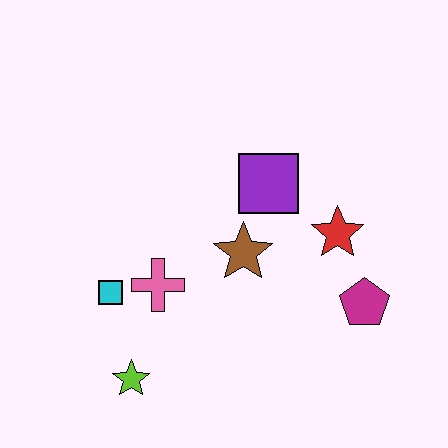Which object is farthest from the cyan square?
The magenta pentagon is farthest from the cyan square.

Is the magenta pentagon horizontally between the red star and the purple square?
No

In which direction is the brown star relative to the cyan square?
The brown star is to the right of the cyan square.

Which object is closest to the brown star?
The purple square is closest to the brown star.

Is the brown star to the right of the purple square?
No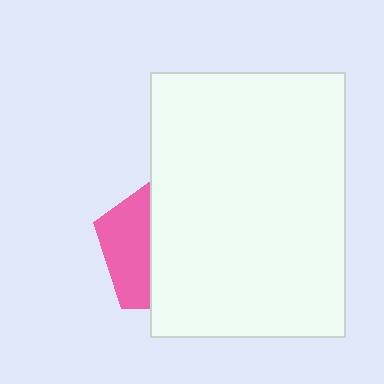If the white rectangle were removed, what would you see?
You would see the complete pink pentagon.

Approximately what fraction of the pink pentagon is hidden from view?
Roughly 66% of the pink pentagon is hidden behind the white rectangle.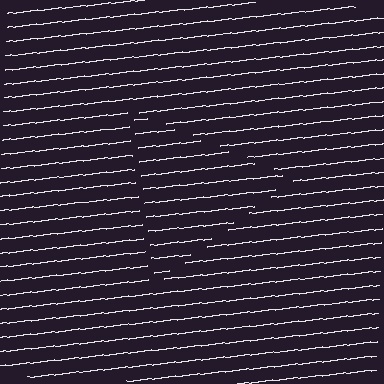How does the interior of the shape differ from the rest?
The interior of the shape contains the same grating, shifted by half a period — the contour is defined by the phase discontinuity where line-ends from the inner and outer gratings abut.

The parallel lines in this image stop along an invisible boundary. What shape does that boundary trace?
An illusory triangle. The interior of the shape contains the same grating, shifted by half a period — the contour is defined by the phase discontinuity where line-ends from the inner and outer gratings abut.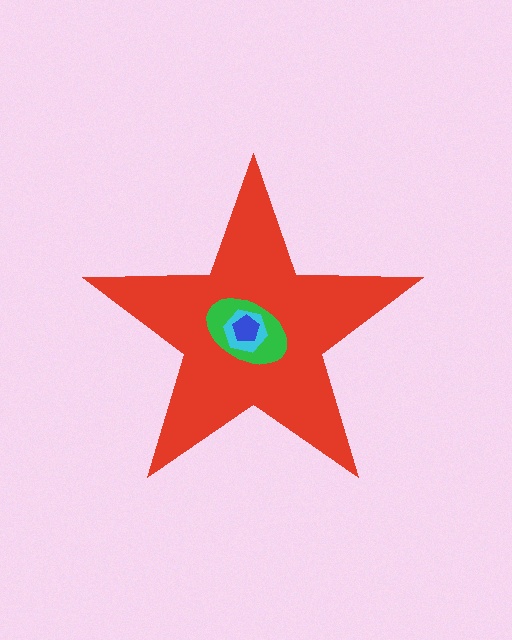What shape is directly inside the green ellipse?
The cyan hexagon.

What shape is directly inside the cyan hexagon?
The blue pentagon.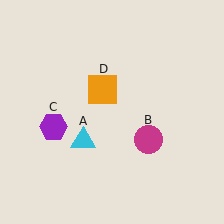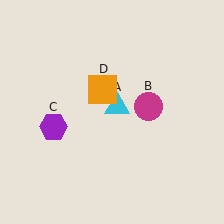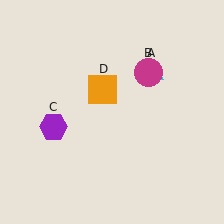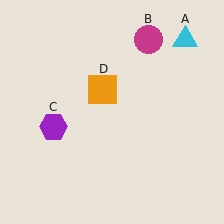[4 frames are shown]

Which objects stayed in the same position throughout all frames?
Purple hexagon (object C) and orange square (object D) remained stationary.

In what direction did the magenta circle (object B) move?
The magenta circle (object B) moved up.